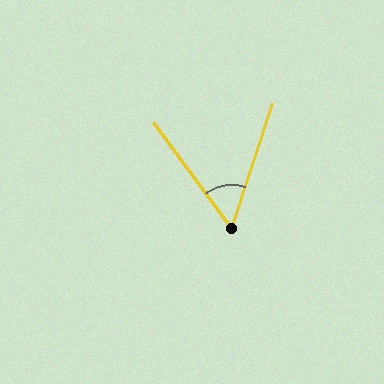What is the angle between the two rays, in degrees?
Approximately 54 degrees.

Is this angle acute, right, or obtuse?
It is acute.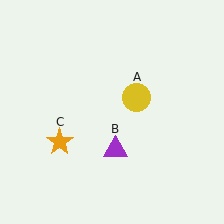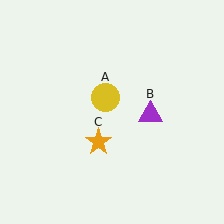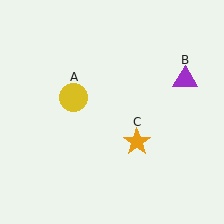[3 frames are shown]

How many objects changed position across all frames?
3 objects changed position: yellow circle (object A), purple triangle (object B), orange star (object C).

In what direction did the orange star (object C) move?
The orange star (object C) moved right.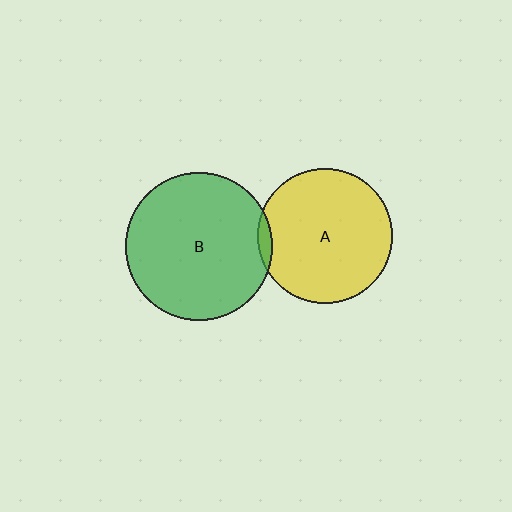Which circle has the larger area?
Circle B (green).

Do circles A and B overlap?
Yes.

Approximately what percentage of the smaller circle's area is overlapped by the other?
Approximately 5%.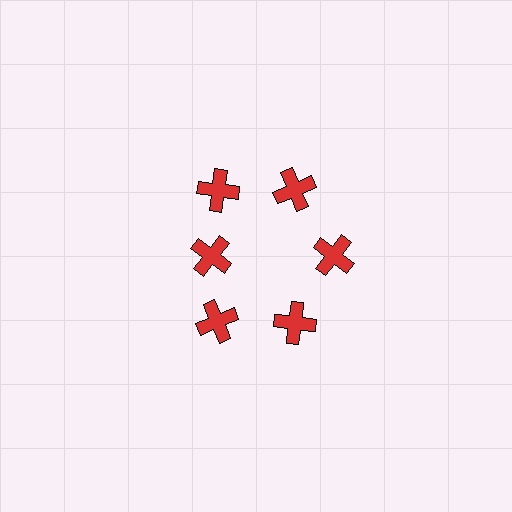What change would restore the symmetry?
The symmetry would be restored by moving it outward, back onto the ring so that all 6 crosses sit at equal angles and equal distance from the center.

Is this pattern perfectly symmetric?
No. The 6 red crosses are arranged in a ring, but one element near the 9 o'clock position is pulled inward toward the center, breaking the 6-fold rotational symmetry.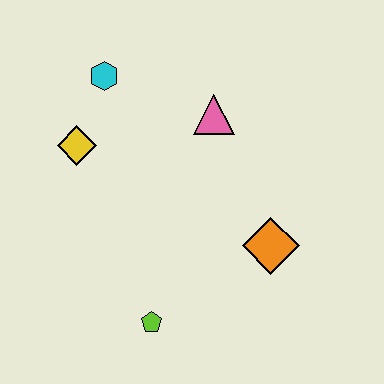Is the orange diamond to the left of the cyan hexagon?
No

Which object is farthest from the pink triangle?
The lime pentagon is farthest from the pink triangle.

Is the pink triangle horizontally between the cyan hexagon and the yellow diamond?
No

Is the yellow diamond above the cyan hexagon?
No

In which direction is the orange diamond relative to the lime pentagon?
The orange diamond is to the right of the lime pentagon.